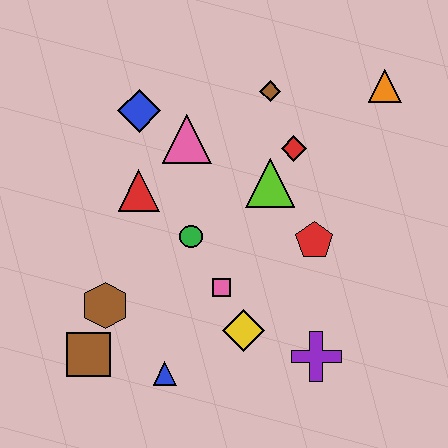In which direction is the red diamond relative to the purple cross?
The red diamond is above the purple cross.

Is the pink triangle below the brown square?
No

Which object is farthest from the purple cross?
The blue diamond is farthest from the purple cross.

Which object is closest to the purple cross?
The yellow diamond is closest to the purple cross.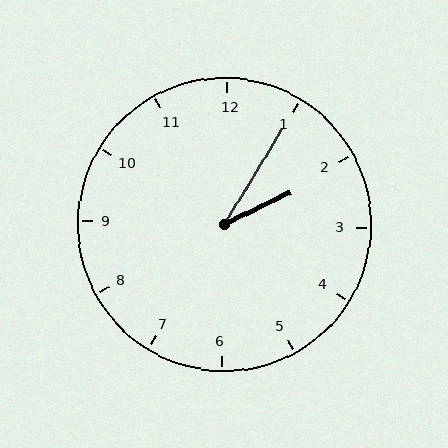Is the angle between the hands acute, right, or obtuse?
It is acute.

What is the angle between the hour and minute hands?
Approximately 32 degrees.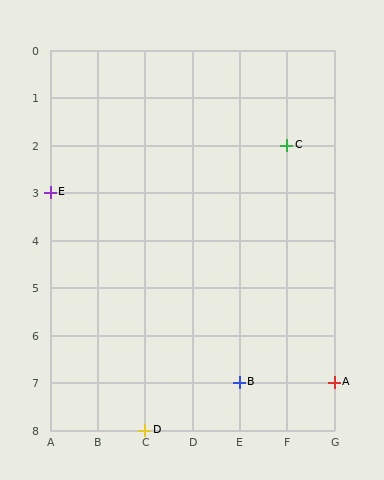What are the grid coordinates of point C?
Point C is at grid coordinates (F, 2).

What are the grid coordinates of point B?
Point B is at grid coordinates (E, 7).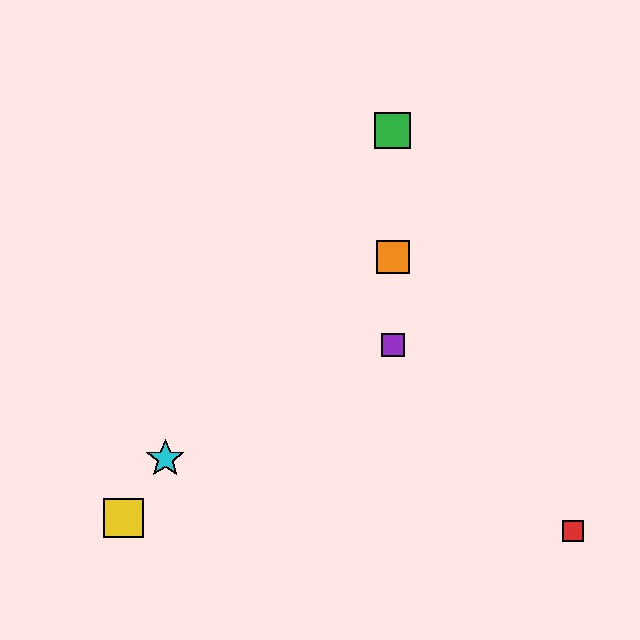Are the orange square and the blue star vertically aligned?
Yes, both are at x≈393.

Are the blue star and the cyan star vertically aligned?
No, the blue star is at x≈393 and the cyan star is at x≈165.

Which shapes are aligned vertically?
The blue star, the green square, the purple square, the orange square are aligned vertically.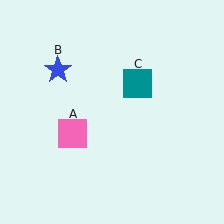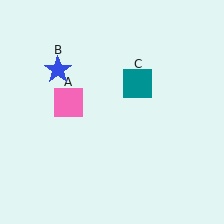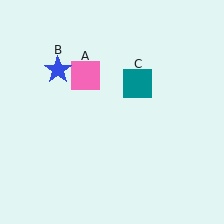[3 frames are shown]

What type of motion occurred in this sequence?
The pink square (object A) rotated clockwise around the center of the scene.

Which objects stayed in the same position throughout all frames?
Blue star (object B) and teal square (object C) remained stationary.